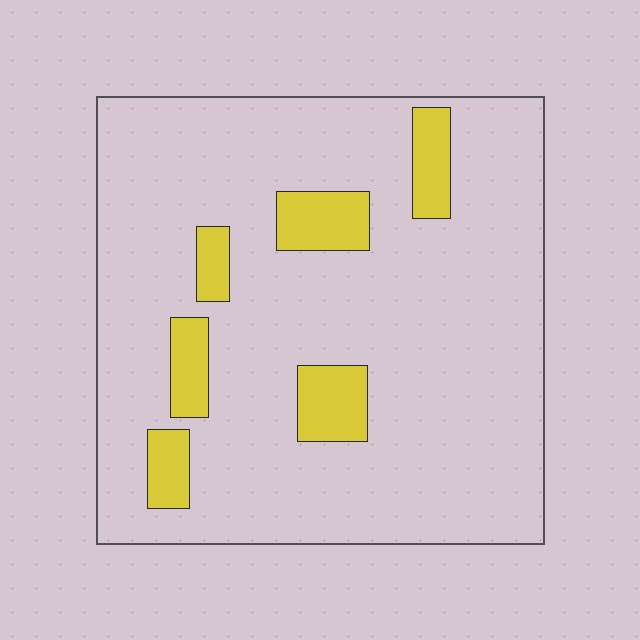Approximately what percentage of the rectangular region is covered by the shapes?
Approximately 15%.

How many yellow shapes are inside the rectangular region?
6.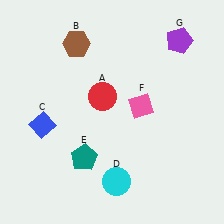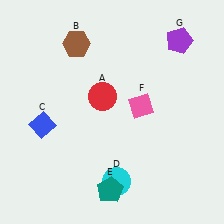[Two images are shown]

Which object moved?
The teal pentagon (E) moved down.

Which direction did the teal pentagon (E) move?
The teal pentagon (E) moved down.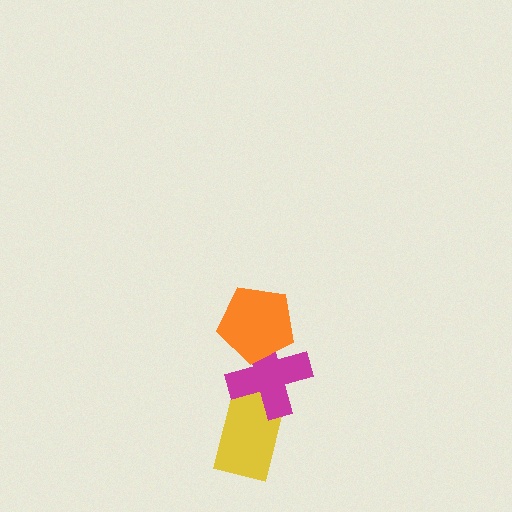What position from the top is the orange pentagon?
The orange pentagon is 1st from the top.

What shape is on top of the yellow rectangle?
The magenta cross is on top of the yellow rectangle.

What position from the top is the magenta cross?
The magenta cross is 2nd from the top.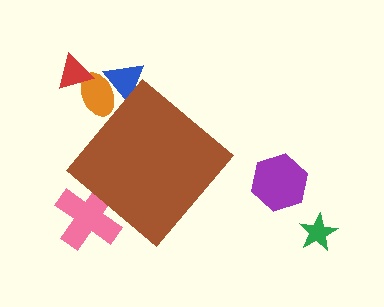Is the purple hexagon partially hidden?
No, the purple hexagon is fully visible.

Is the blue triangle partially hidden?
Yes, the blue triangle is partially hidden behind the brown diamond.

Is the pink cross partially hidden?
Yes, the pink cross is partially hidden behind the brown diamond.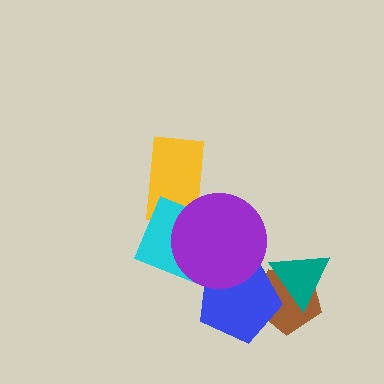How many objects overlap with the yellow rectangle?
2 objects overlap with the yellow rectangle.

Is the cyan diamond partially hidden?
Yes, it is partially covered by another shape.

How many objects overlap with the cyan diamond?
2 objects overlap with the cyan diamond.